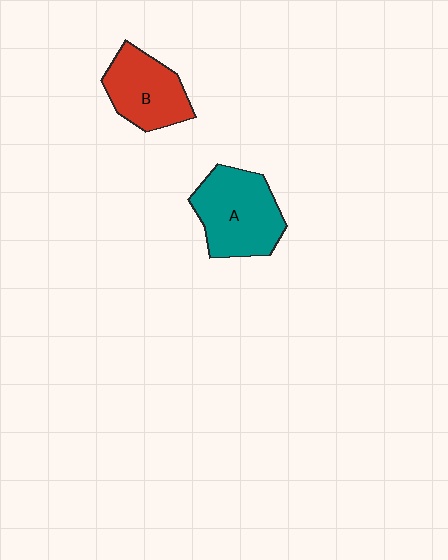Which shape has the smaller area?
Shape B (red).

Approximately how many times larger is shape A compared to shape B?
Approximately 1.3 times.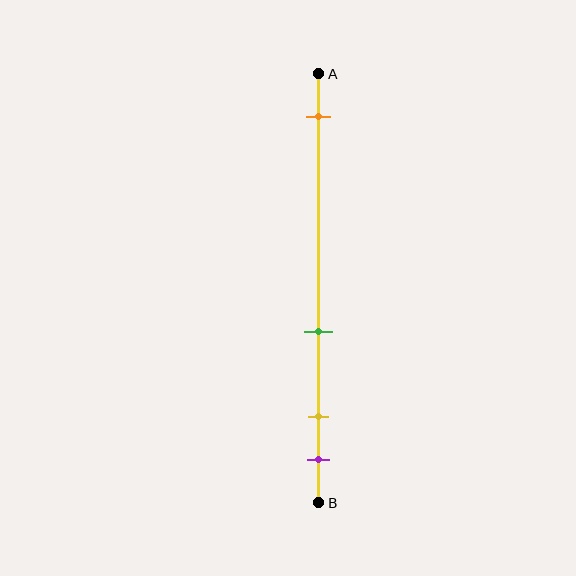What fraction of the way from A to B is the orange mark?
The orange mark is approximately 10% (0.1) of the way from A to B.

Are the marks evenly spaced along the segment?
No, the marks are not evenly spaced.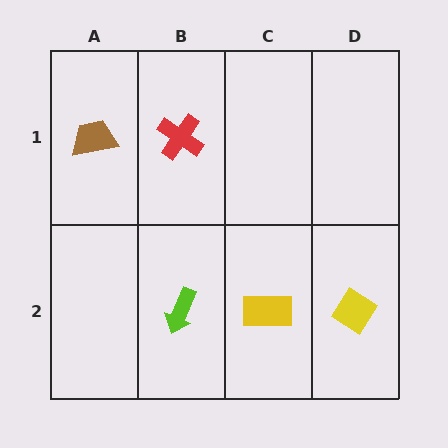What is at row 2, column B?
A lime arrow.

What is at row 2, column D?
A yellow diamond.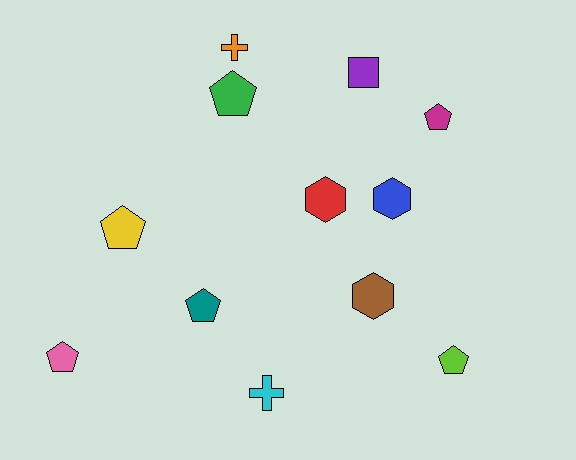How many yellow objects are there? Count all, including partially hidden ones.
There is 1 yellow object.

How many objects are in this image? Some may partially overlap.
There are 12 objects.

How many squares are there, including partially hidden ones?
There is 1 square.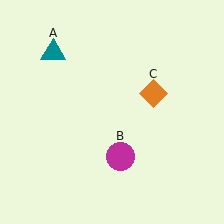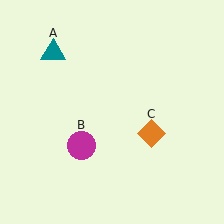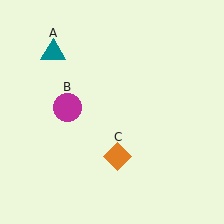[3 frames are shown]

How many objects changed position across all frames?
2 objects changed position: magenta circle (object B), orange diamond (object C).